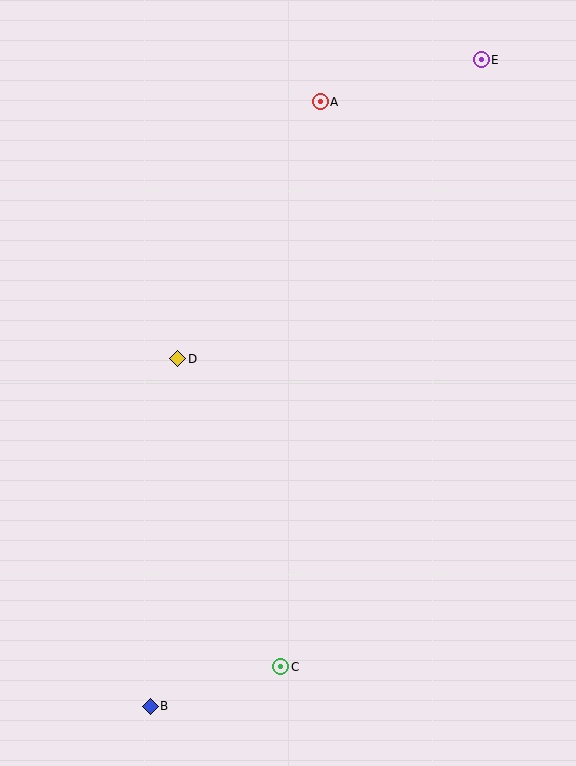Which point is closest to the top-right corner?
Point E is closest to the top-right corner.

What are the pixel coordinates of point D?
Point D is at (178, 359).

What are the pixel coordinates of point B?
Point B is at (150, 706).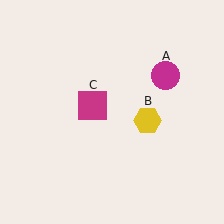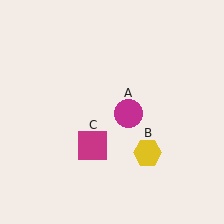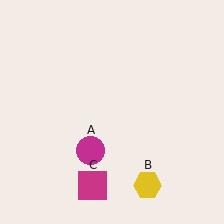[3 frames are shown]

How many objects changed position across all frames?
3 objects changed position: magenta circle (object A), yellow hexagon (object B), magenta square (object C).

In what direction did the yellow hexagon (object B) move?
The yellow hexagon (object B) moved down.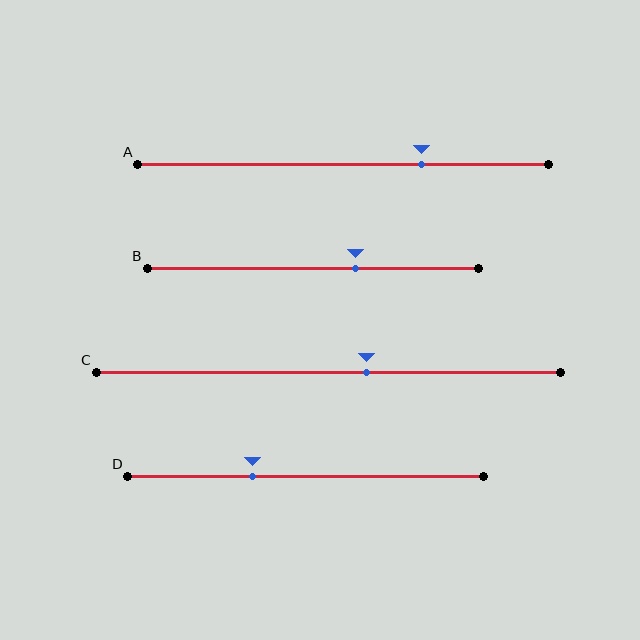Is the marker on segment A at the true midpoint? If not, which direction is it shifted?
No, the marker on segment A is shifted to the right by about 19% of the segment length.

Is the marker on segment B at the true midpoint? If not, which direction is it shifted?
No, the marker on segment B is shifted to the right by about 13% of the segment length.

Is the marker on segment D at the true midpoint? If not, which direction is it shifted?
No, the marker on segment D is shifted to the left by about 15% of the segment length.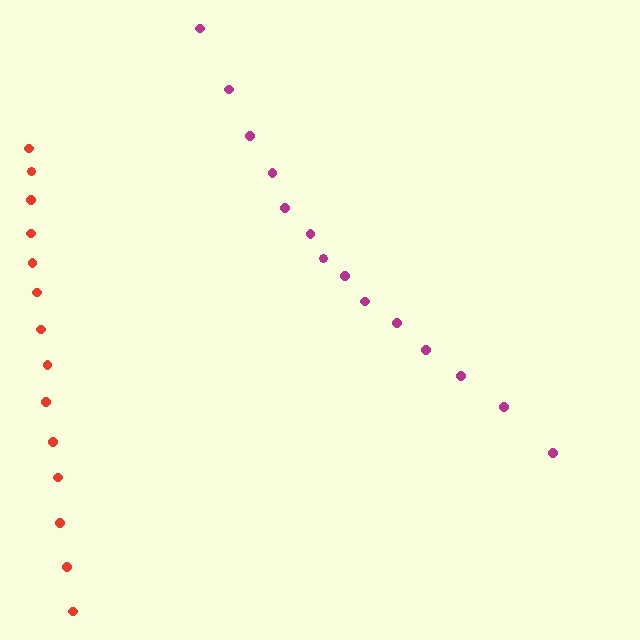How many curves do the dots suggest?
There are 2 distinct paths.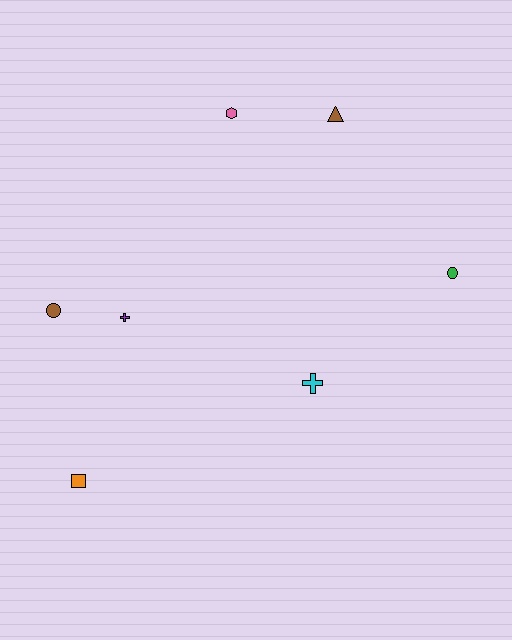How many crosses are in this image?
There are 2 crosses.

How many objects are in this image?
There are 7 objects.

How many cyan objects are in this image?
There is 1 cyan object.